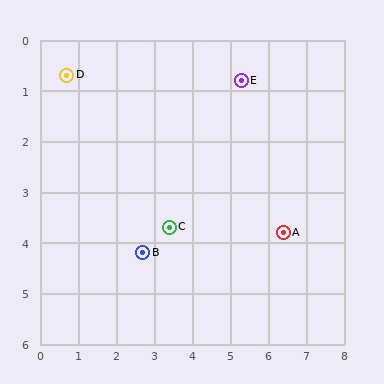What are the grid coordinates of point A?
Point A is at approximately (6.4, 3.8).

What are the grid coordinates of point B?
Point B is at approximately (2.7, 4.2).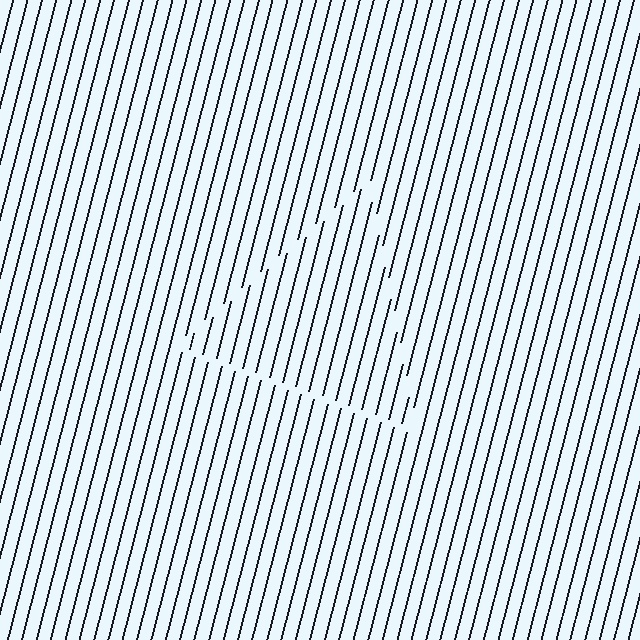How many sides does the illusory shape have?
3 sides — the line-ends trace a triangle.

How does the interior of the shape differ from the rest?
The interior of the shape contains the same grating, shifted by half a period — the contour is defined by the phase discontinuity where line-ends from the inner and outer gratings abut.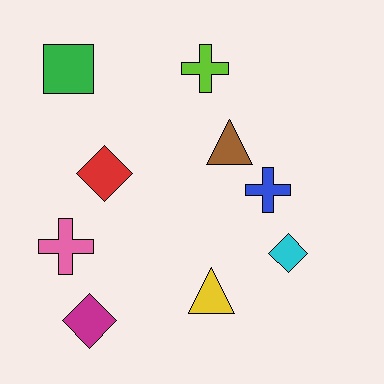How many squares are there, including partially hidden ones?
There is 1 square.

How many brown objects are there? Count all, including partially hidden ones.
There is 1 brown object.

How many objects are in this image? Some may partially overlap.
There are 9 objects.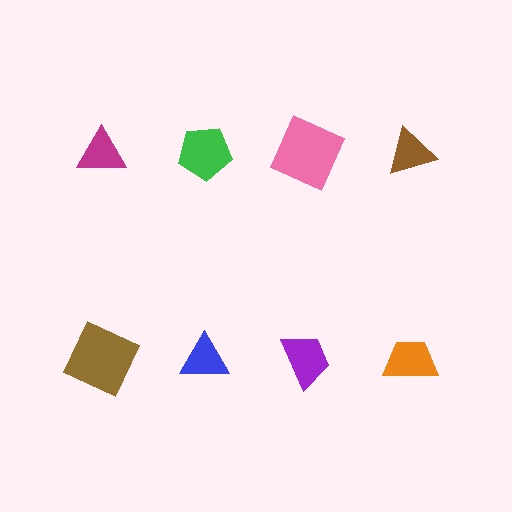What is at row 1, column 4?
A brown triangle.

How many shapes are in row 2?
4 shapes.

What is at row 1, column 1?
A magenta triangle.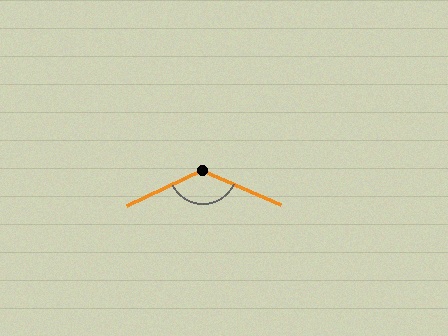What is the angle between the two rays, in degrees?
Approximately 130 degrees.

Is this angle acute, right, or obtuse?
It is obtuse.